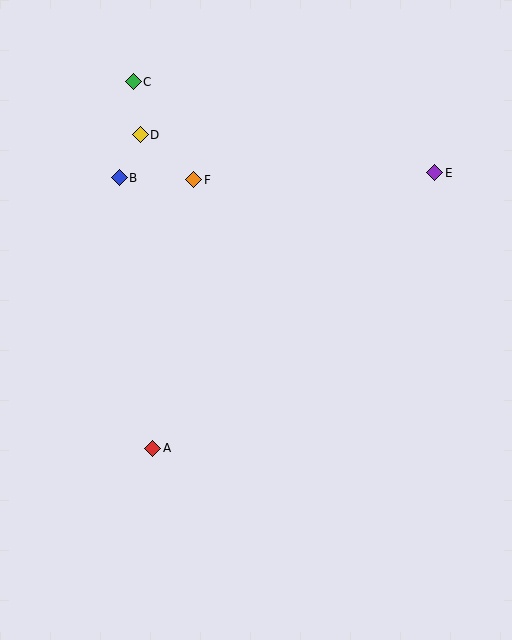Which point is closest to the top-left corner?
Point C is closest to the top-left corner.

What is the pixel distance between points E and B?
The distance between E and B is 315 pixels.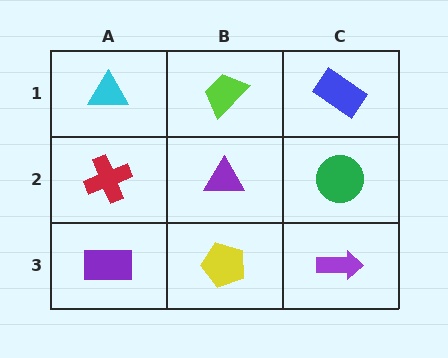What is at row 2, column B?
A purple triangle.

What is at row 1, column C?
A blue rectangle.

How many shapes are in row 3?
3 shapes.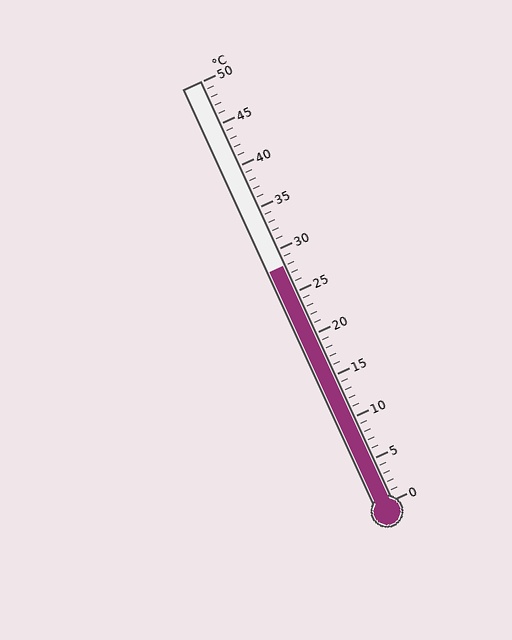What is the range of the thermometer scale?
The thermometer scale ranges from 0°C to 50°C.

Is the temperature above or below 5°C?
The temperature is above 5°C.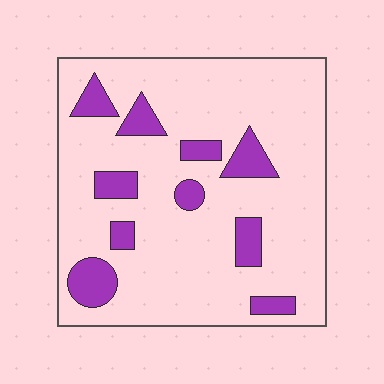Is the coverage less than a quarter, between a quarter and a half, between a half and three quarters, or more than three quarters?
Less than a quarter.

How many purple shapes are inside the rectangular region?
10.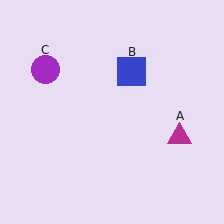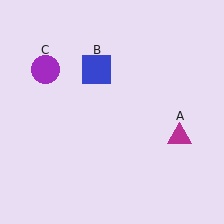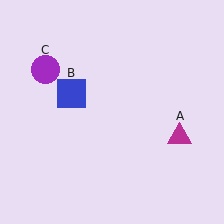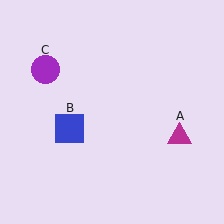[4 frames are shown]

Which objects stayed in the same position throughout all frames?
Magenta triangle (object A) and purple circle (object C) remained stationary.